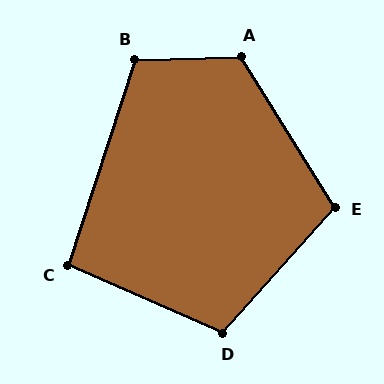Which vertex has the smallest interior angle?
C, at approximately 96 degrees.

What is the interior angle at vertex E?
Approximately 106 degrees (obtuse).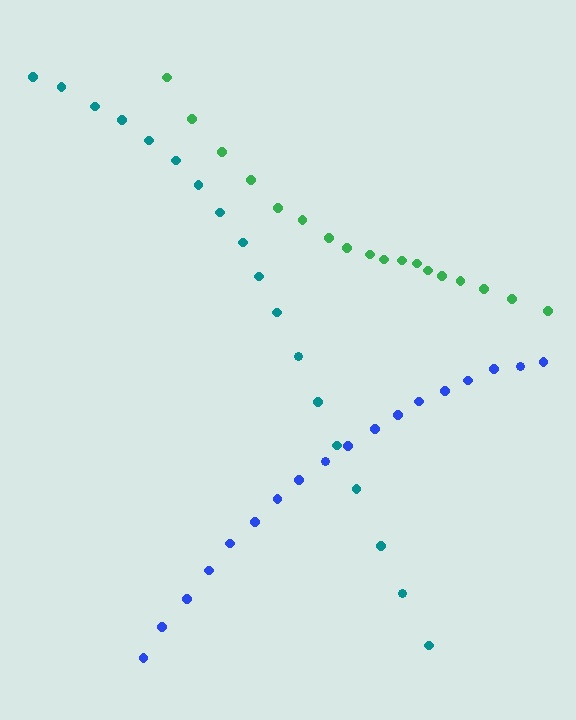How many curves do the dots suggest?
There are 3 distinct paths.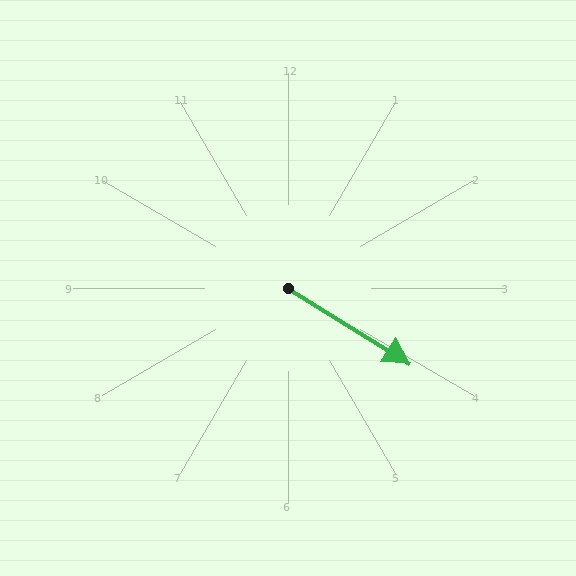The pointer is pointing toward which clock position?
Roughly 4 o'clock.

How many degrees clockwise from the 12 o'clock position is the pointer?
Approximately 122 degrees.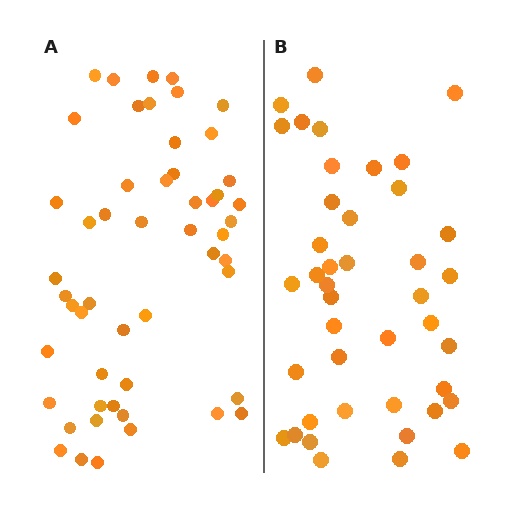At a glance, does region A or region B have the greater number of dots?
Region A (the left region) has more dots.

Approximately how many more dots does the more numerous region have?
Region A has roughly 10 or so more dots than region B.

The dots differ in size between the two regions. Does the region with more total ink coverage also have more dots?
No. Region B has more total ink coverage because its dots are larger, but region A actually contains more individual dots. Total area can be misleading — the number of items is what matters here.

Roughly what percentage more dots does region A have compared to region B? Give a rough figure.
About 25% more.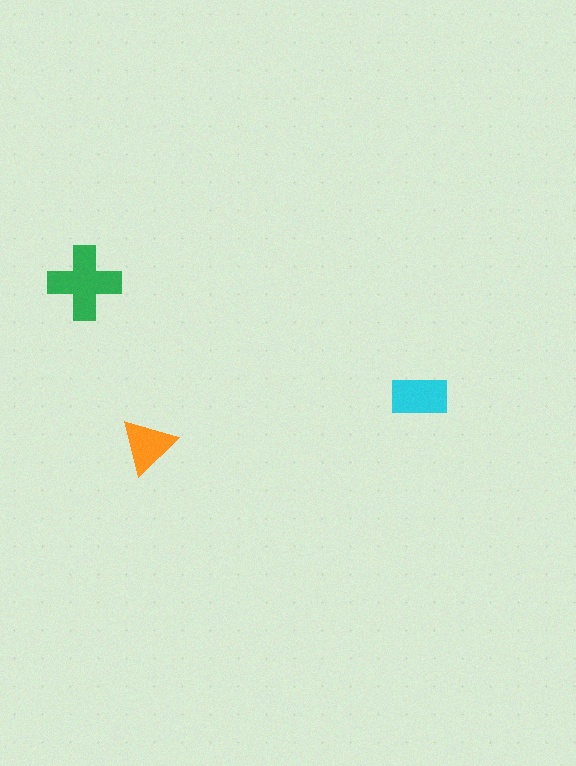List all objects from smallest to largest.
The orange triangle, the cyan rectangle, the green cross.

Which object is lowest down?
The orange triangle is bottommost.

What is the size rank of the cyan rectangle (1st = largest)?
2nd.